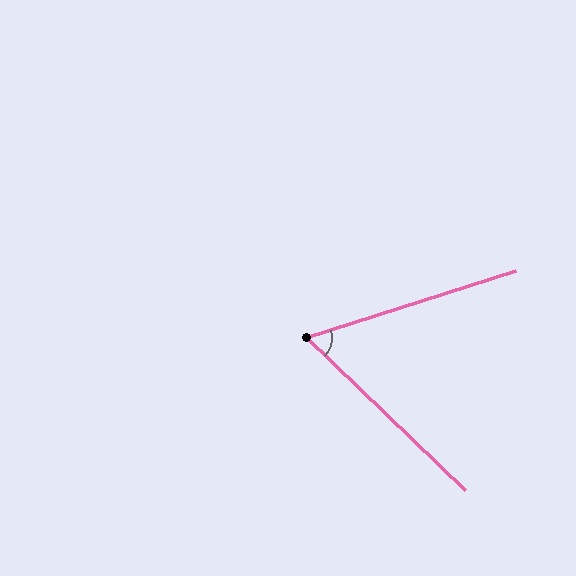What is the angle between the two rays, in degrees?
Approximately 61 degrees.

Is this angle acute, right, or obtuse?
It is acute.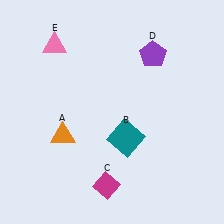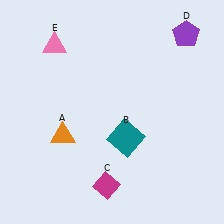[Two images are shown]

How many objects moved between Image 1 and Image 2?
1 object moved between the two images.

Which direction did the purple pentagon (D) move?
The purple pentagon (D) moved right.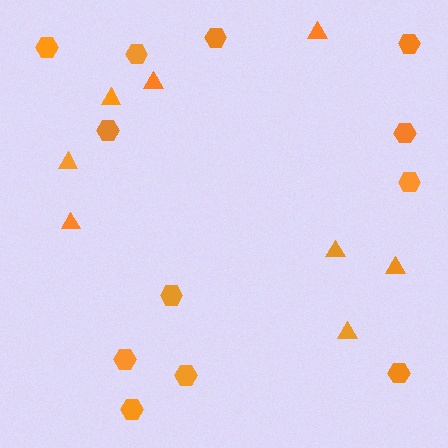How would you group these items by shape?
There are 2 groups: one group of triangles (8) and one group of hexagons (12).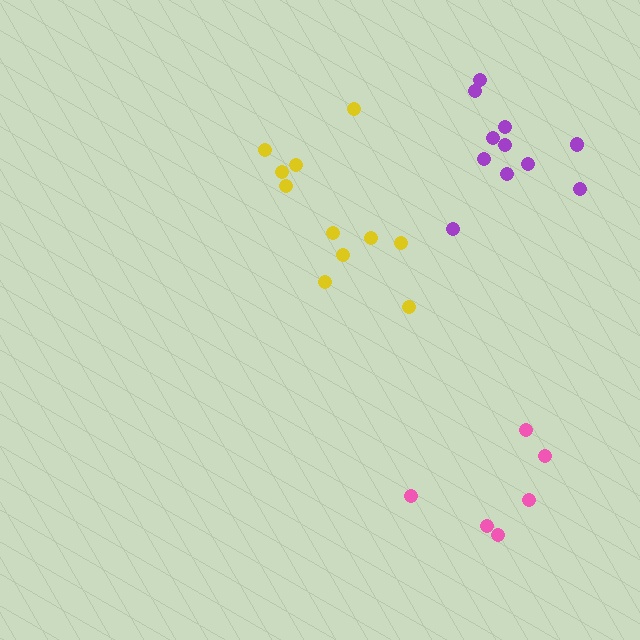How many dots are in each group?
Group 1: 11 dots, Group 2: 11 dots, Group 3: 6 dots (28 total).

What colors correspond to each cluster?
The clusters are colored: yellow, purple, pink.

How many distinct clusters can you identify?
There are 3 distinct clusters.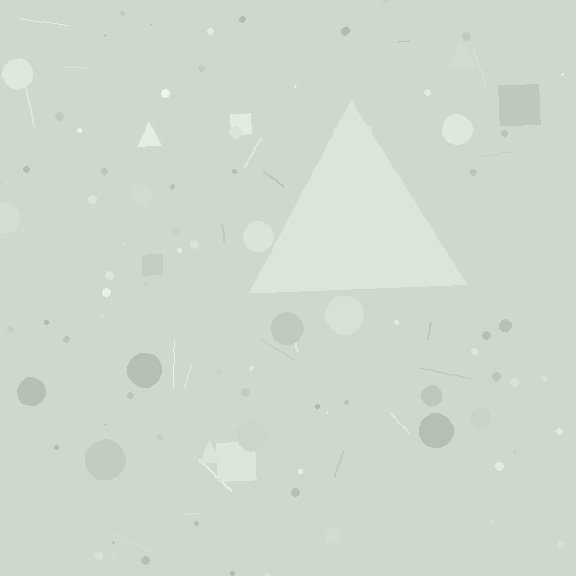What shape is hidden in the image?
A triangle is hidden in the image.